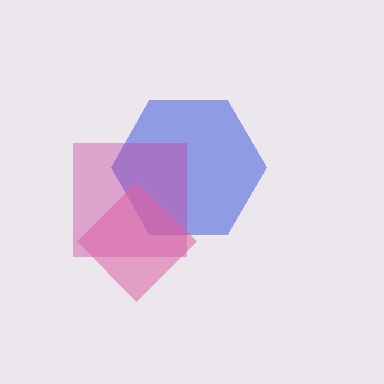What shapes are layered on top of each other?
The layered shapes are: a blue hexagon, a magenta square, a pink diamond.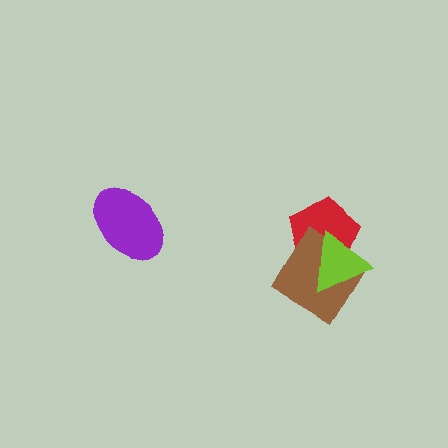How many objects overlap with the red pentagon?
2 objects overlap with the red pentagon.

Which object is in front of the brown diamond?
The lime triangle is in front of the brown diamond.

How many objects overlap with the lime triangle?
2 objects overlap with the lime triangle.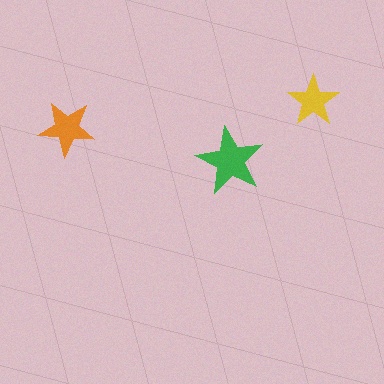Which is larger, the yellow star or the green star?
The green one.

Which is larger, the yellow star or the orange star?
The orange one.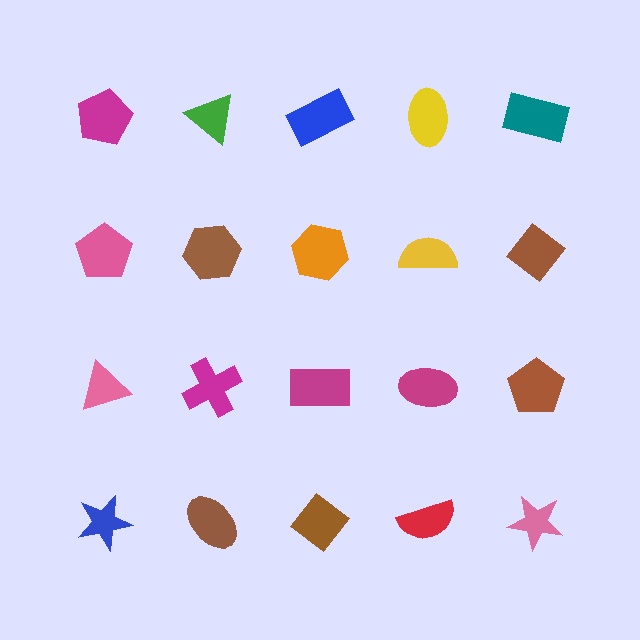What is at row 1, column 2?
A green triangle.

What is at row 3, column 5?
A brown pentagon.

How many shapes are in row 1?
5 shapes.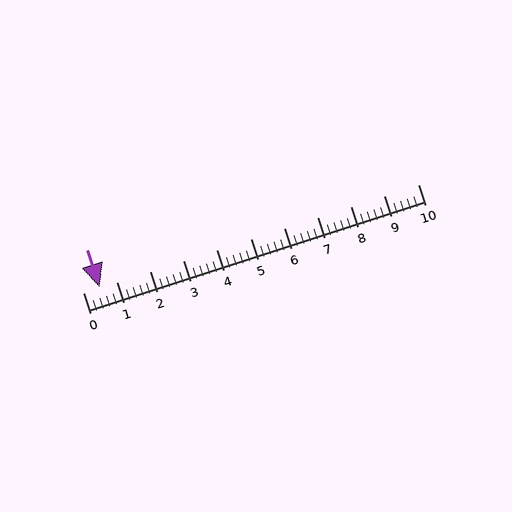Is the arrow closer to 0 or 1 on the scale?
The arrow is closer to 1.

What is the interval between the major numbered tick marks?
The major tick marks are spaced 1 units apart.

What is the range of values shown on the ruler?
The ruler shows values from 0 to 10.